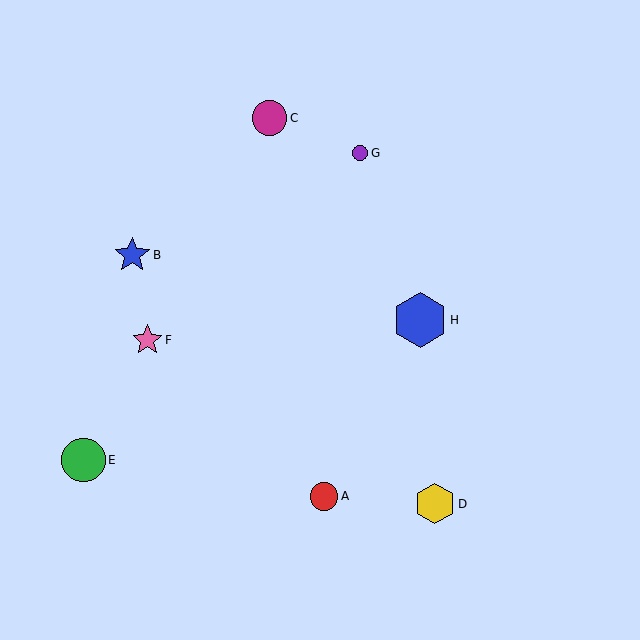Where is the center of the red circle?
The center of the red circle is at (324, 496).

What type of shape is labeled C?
Shape C is a magenta circle.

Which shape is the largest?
The blue hexagon (labeled H) is the largest.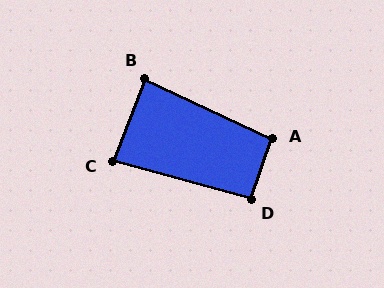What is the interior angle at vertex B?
Approximately 86 degrees (approximately right).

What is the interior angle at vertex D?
Approximately 94 degrees (approximately right).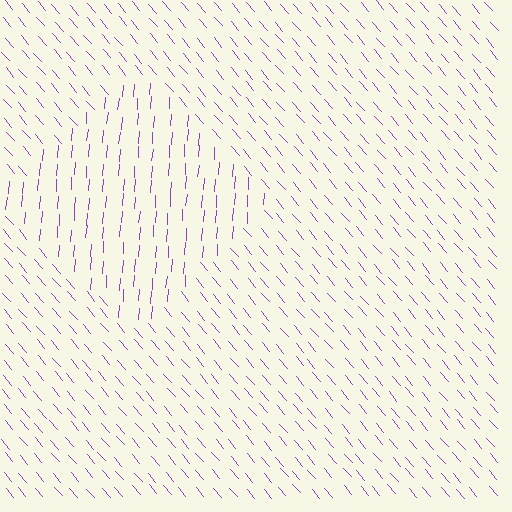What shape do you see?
I see a diamond.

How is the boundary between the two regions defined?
The boundary is defined purely by a change in line orientation (approximately 45 degrees difference). All lines are the same color and thickness.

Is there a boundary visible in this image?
Yes, there is a texture boundary formed by a change in line orientation.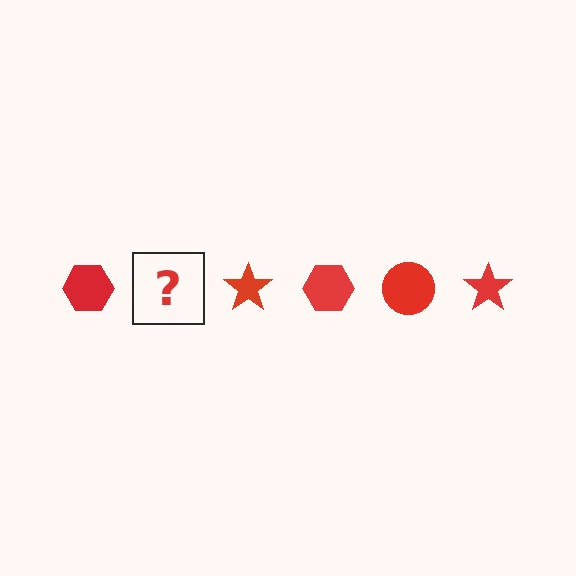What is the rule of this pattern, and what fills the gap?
The rule is that the pattern cycles through hexagon, circle, star shapes in red. The gap should be filled with a red circle.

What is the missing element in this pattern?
The missing element is a red circle.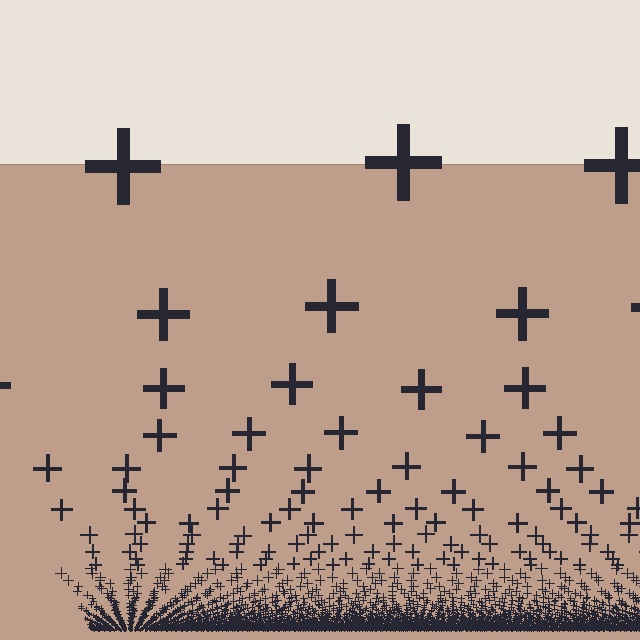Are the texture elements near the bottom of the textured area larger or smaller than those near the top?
Smaller. The gradient is inverted — elements near the bottom are smaller and denser.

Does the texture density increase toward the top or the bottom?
Density increases toward the bottom.